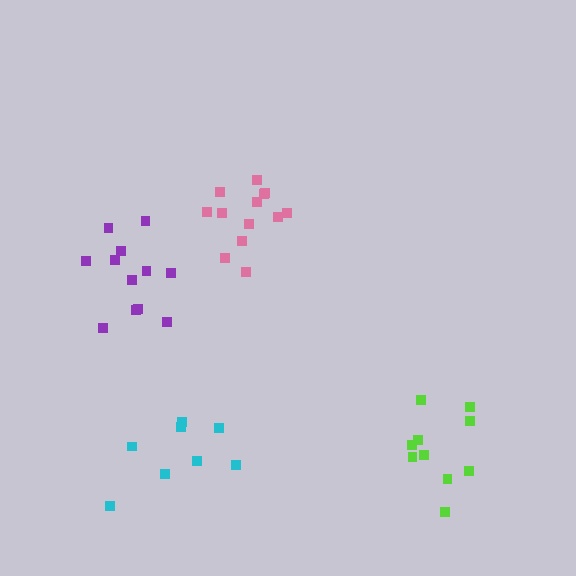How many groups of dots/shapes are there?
There are 4 groups.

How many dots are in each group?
Group 1: 13 dots, Group 2: 10 dots, Group 3: 12 dots, Group 4: 8 dots (43 total).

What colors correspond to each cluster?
The clusters are colored: pink, lime, purple, cyan.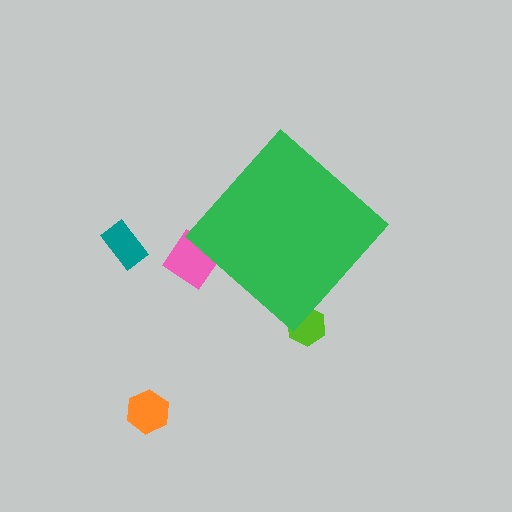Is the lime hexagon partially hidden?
Yes, the lime hexagon is partially hidden behind the green diamond.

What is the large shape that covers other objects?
A green diamond.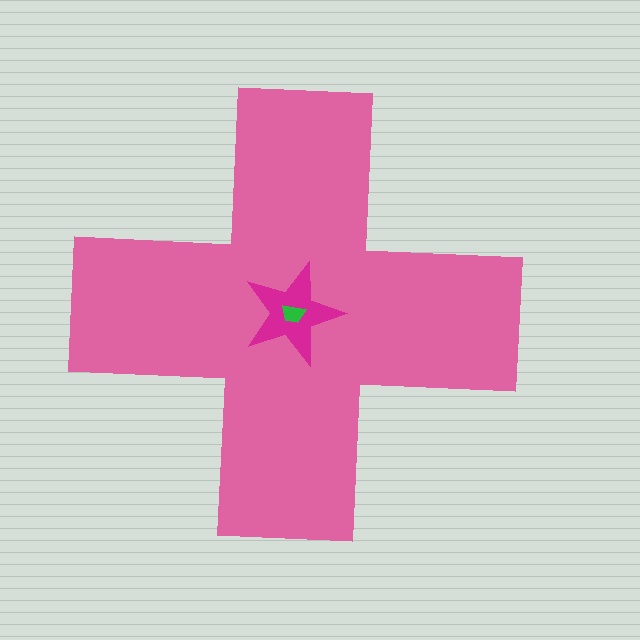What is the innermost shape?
The green trapezoid.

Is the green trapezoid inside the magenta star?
Yes.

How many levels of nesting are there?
3.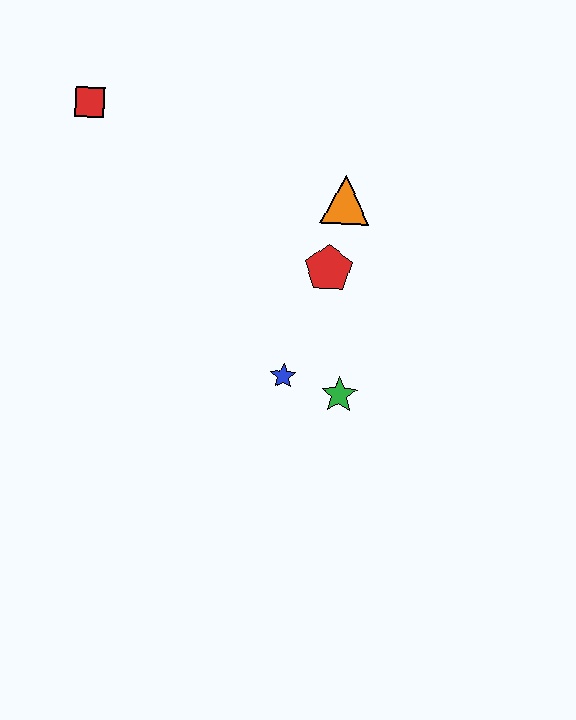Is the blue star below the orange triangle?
Yes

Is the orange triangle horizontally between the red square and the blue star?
No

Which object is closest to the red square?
The orange triangle is closest to the red square.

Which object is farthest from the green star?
The red square is farthest from the green star.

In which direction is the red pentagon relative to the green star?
The red pentagon is above the green star.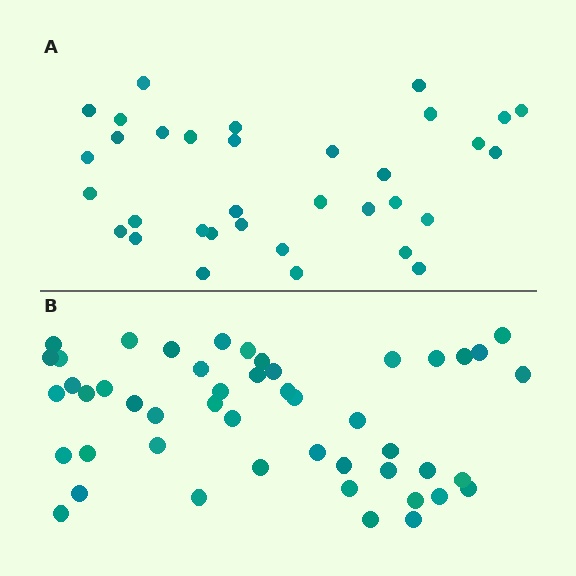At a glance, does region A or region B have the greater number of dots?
Region B (the bottom region) has more dots.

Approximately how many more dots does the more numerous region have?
Region B has approximately 15 more dots than region A.